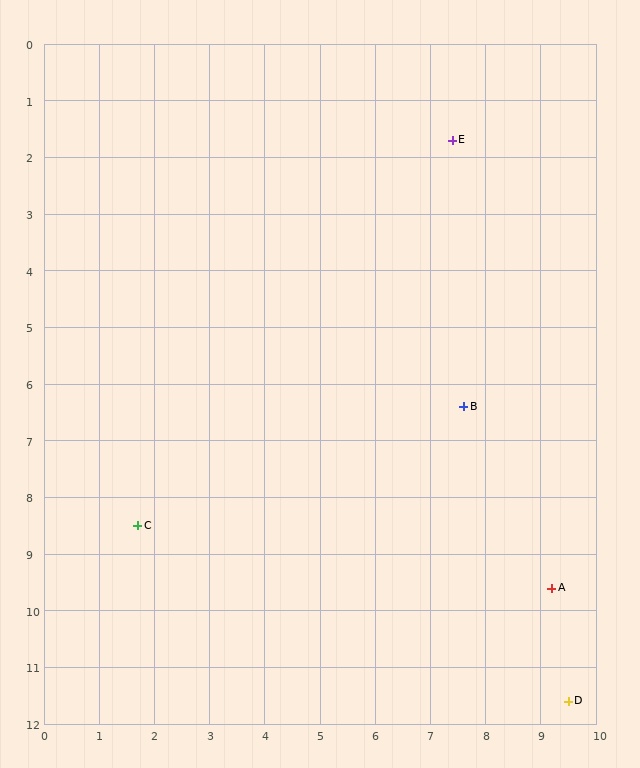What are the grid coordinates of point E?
Point E is at approximately (7.4, 1.7).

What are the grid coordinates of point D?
Point D is at approximately (9.5, 11.6).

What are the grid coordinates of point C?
Point C is at approximately (1.7, 8.5).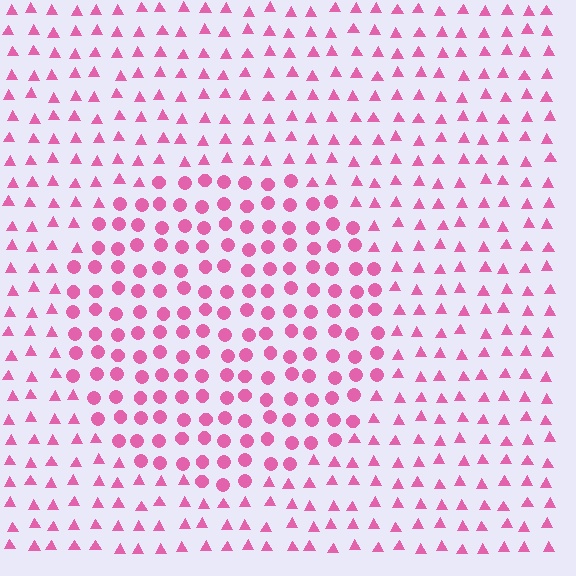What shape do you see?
I see a circle.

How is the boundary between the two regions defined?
The boundary is defined by a change in element shape: circles inside vs. triangles outside. All elements share the same color and spacing.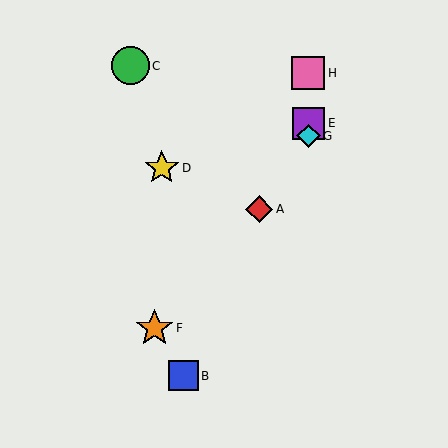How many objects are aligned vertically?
3 objects (E, G, H) are aligned vertically.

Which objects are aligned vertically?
Objects E, G, H are aligned vertically.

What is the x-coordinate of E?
Object E is at x≈308.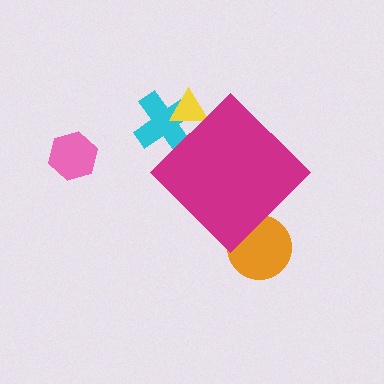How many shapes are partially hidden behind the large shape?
3 shapes are partially hidden.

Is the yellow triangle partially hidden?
Yes, the yellow triangle is partially hidden behind the magenta diamond.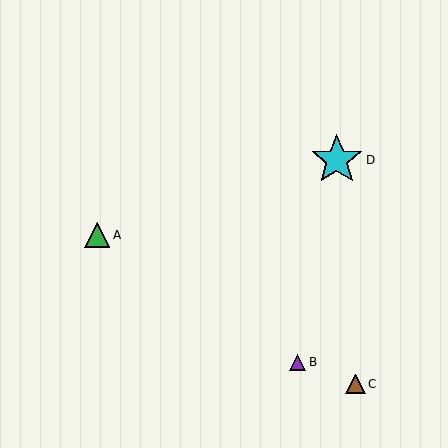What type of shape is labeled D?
Shape D is a cyan star.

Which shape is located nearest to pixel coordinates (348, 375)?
The brown triangle (labeled C) at (355, 384) is nearest to that location.